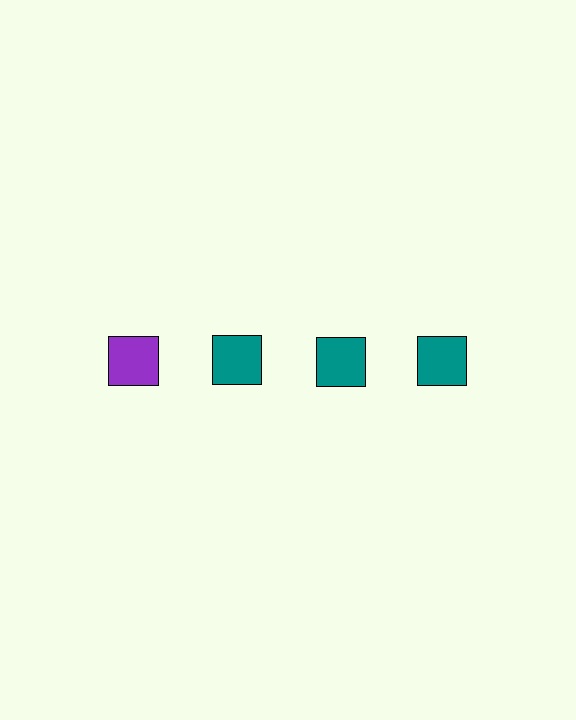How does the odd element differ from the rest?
It has a different color: purple instead of teal.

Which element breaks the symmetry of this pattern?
The purple square in the top row, leftmost column breaks the symmetry. All other shapes are teal squares.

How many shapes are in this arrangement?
There are 4 shapes arranged in a grid pattern.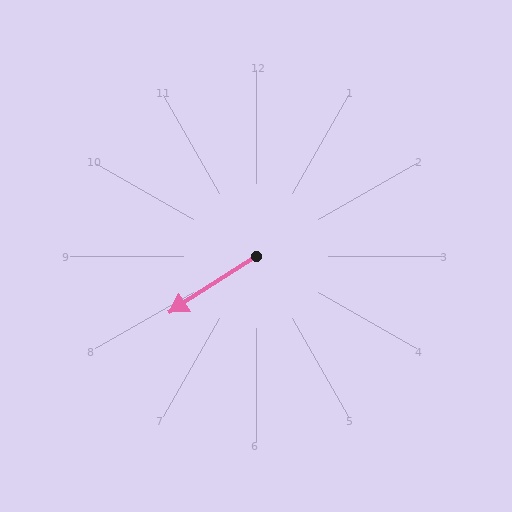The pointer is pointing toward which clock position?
Roughly 8 o'clock.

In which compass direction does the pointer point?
Southwest.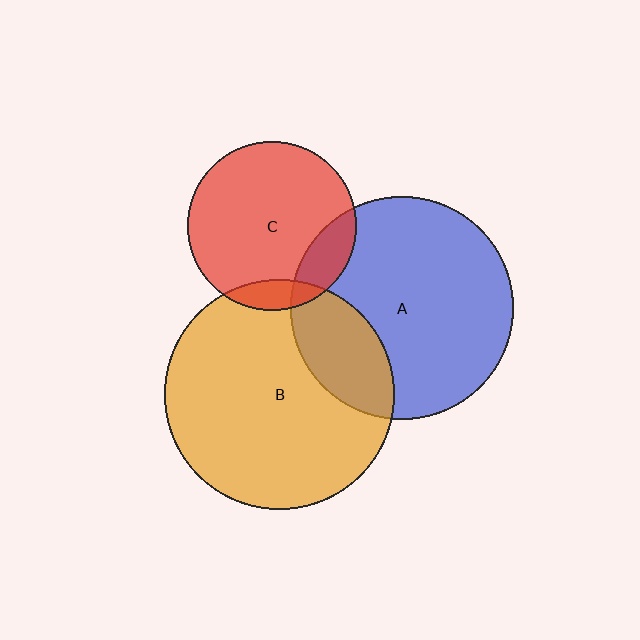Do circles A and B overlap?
Yes.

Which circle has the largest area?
Circle B (orange).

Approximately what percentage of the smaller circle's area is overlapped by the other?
Approximately 25%.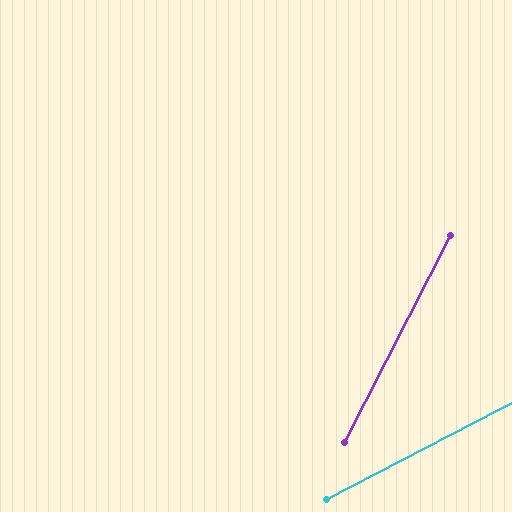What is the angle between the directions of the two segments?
Approximately 35 degrees.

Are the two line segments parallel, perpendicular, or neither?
Neither parallel nor perpendicular — they differ by about 35°.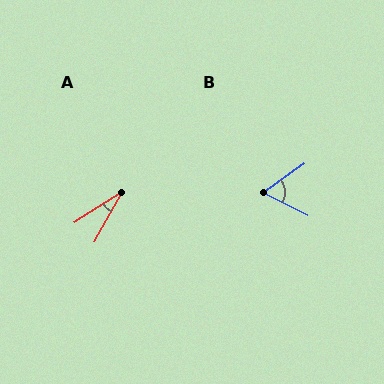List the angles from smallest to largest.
A (28°), B (62°).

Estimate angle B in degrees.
Approximately 62 degrees.